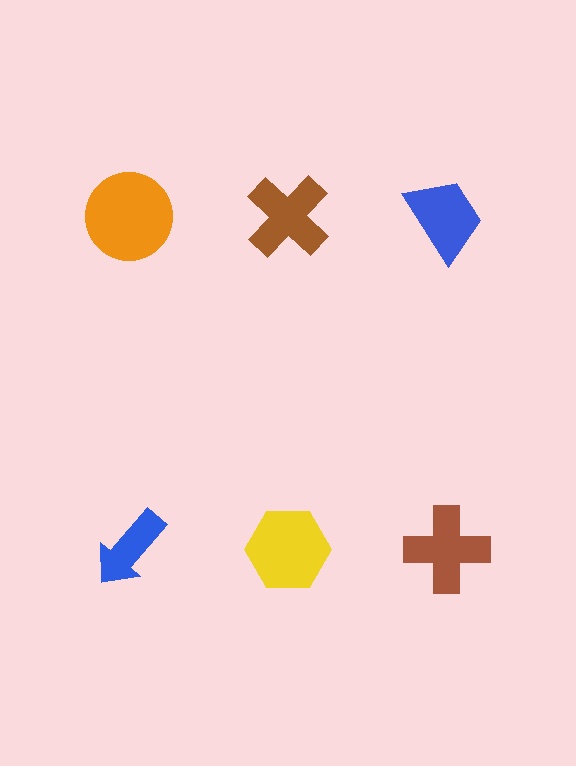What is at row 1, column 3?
A blue trapezoid.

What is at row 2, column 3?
A brown cross.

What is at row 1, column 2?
A brown cross.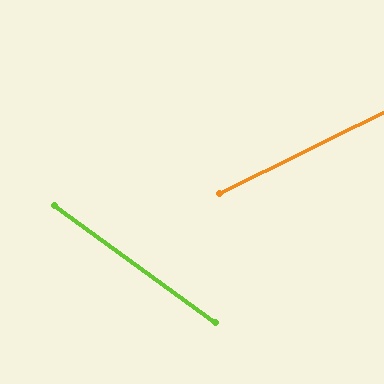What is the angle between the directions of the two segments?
Approximately 63 degrees.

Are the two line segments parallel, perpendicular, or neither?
Neither parallel nor perpendicular — they differ by about 63°.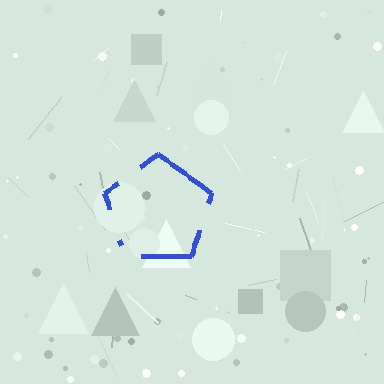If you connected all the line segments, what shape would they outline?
They would outline a pentagon.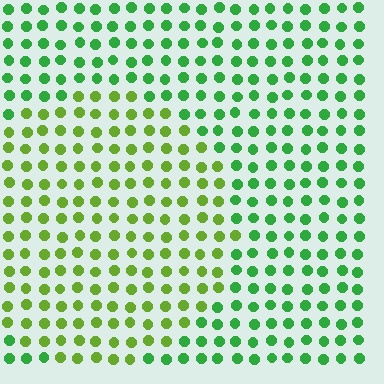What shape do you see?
I see a circle.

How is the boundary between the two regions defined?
The boundary is defined purely by a slight shift in hue (about 36 degrees). Spacing, size, and orientation are identical on both sides.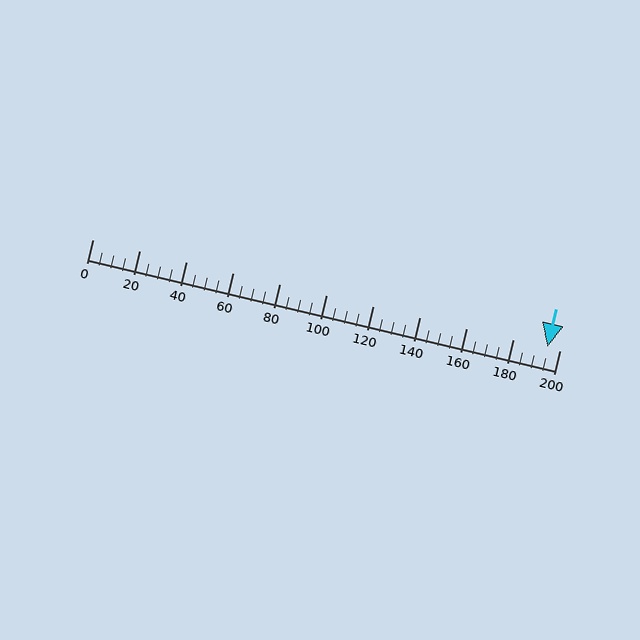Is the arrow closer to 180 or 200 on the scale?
The arrow is closer to 200.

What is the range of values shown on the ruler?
The ruler shows values from 0 to 200.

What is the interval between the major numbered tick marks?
The major tick marks are spaced 20 units apart.